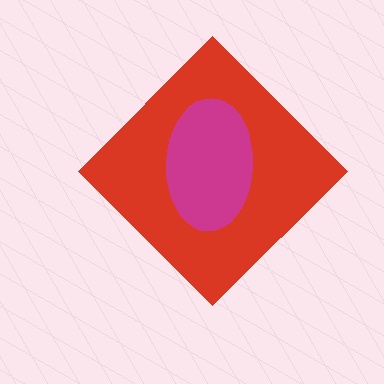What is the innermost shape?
The magenta ellipse.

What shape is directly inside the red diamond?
The magenta ellipse.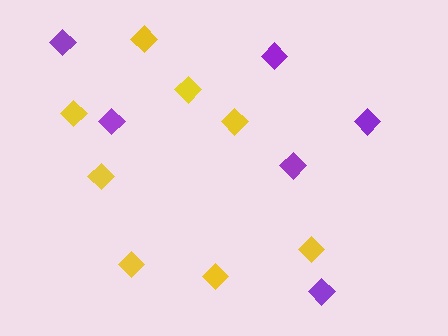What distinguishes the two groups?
There are 2 groups: one group of yellow diamonds (8) and one group of purple diamonds (6).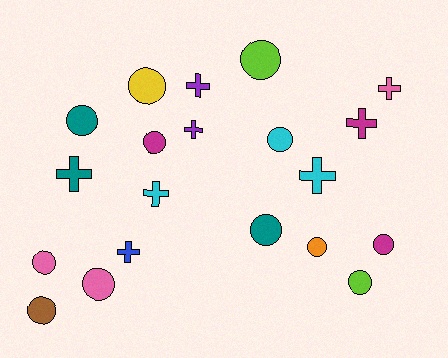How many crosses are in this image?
There are 8 crosses.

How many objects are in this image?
There are 20 objects.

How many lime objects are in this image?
There are 2 lime objects.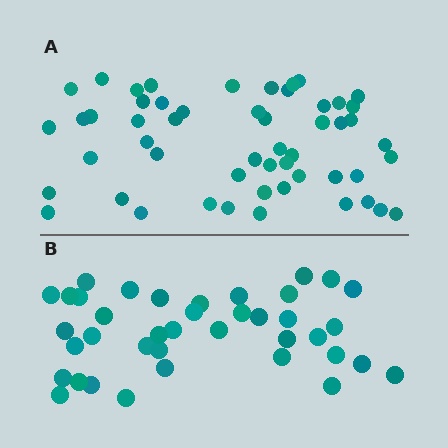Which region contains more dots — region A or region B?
Region A (the top region) has more dots.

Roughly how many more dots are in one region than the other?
Region A has approximately 15 more dots than region B.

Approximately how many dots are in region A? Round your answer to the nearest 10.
About 50 dots. (The exact count is 53, which rounds to 50.)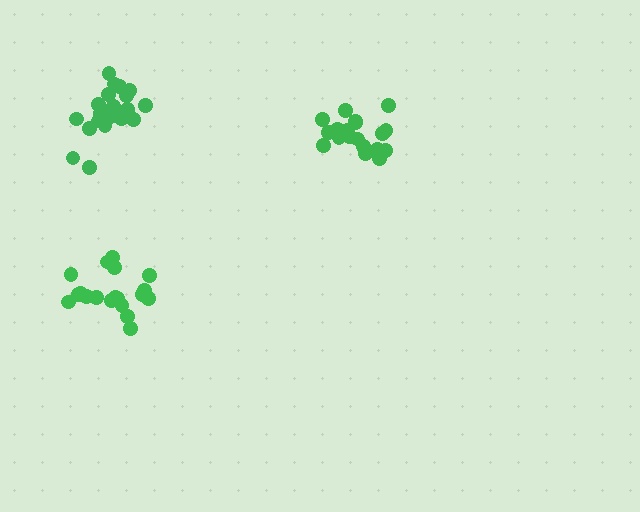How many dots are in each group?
Group 1: 20 dots, Group 2: 19 dots, Group 3: 21 dots (60 total).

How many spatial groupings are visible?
There are 3 spatial groupings.